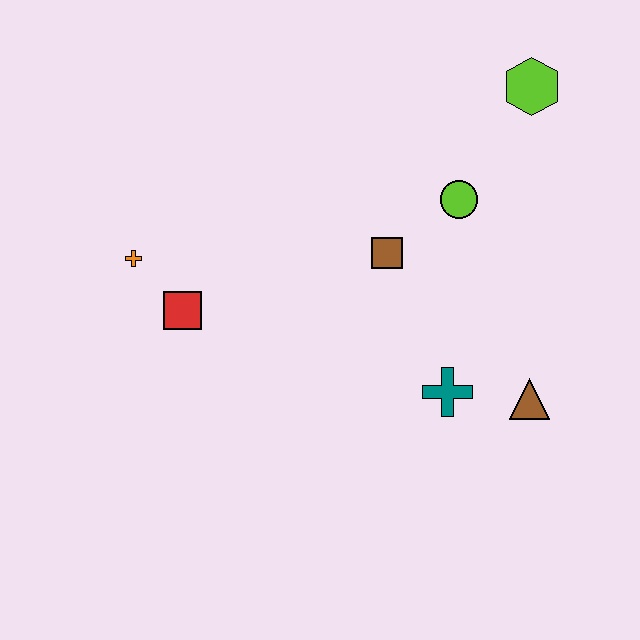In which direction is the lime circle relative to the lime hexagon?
The lime circle is below the lime hexagon.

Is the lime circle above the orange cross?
Yes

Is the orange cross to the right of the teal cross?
No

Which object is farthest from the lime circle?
The orange cross is farthest from the lime circle.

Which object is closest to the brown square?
The lime circle is closest to the brown square.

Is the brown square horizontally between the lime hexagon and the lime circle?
No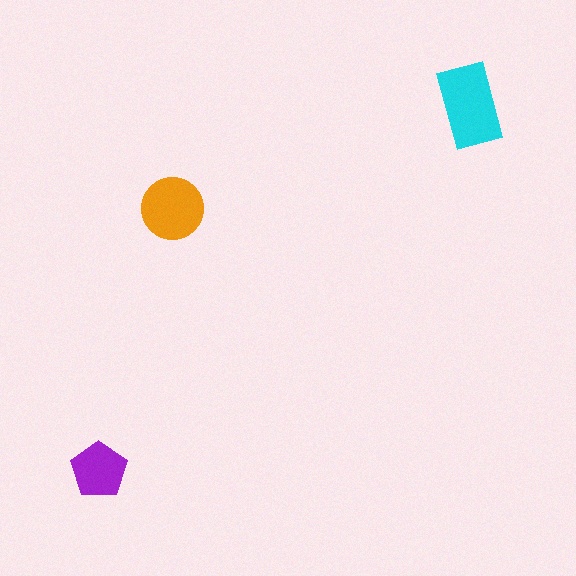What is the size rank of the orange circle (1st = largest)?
2nd.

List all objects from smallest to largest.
The purple pentagon, the orange circle, the cyan rectangle.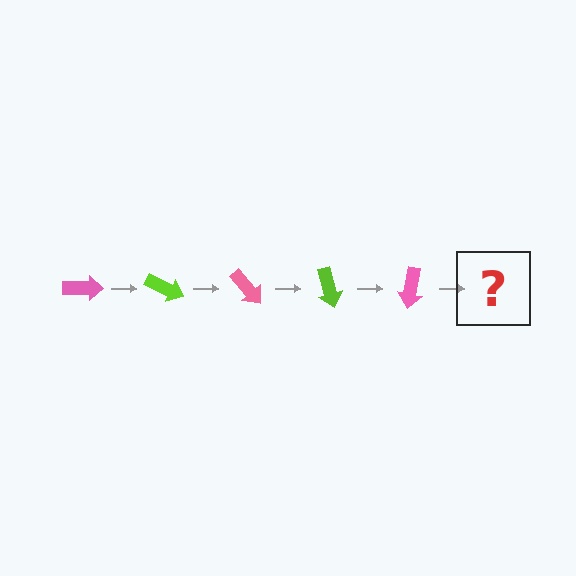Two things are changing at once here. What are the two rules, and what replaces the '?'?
The two rules are that it rotates 25 degrees each step and the color cycles through pink and lime. The '?' should be a lime arrow, rotated 125 degrees from the start.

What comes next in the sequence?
The next element should be a lime arrow, rotated 125 degrees from the start.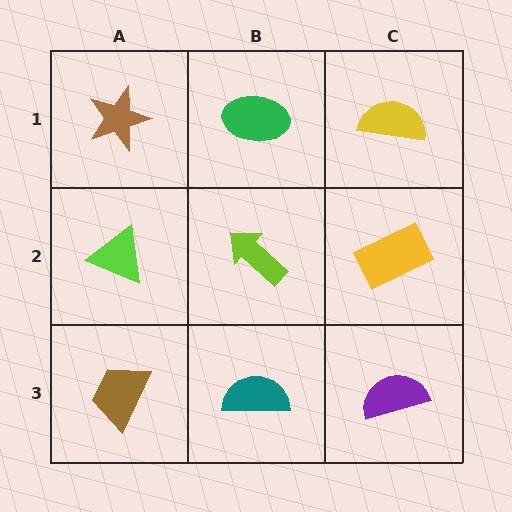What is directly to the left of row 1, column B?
A brown star.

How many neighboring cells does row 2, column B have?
4.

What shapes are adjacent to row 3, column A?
A lime triangle (row 2, column A), a teal semicircle (row 3, column B).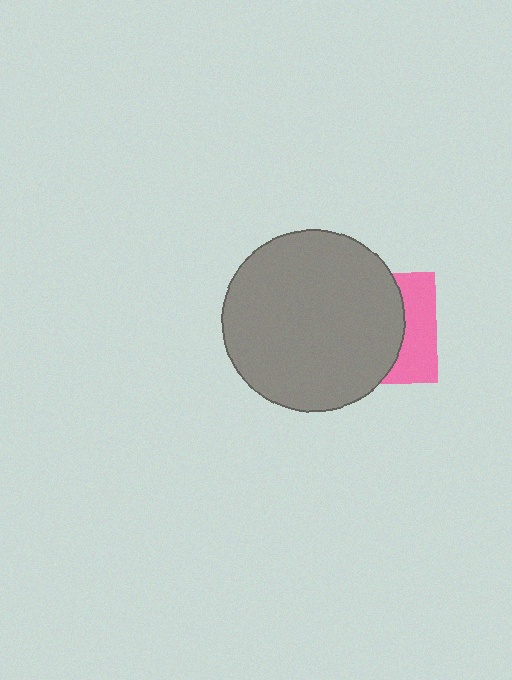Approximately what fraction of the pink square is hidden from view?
Roughly 66% of the pink square is hidden behind the gray circle.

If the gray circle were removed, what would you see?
You would see the complete pink square.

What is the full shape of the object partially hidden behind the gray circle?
The partially hidden object is a pink square.